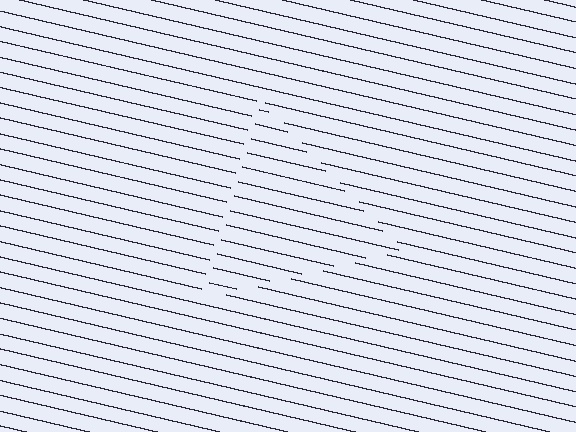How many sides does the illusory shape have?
3 sides — the line-ends trace a triangle.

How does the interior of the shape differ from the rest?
The interior of the shape contains the same grating, shifted by half a period — the contour is defined by the phase discontinuity where line-ends from the inner and outer gratings abut.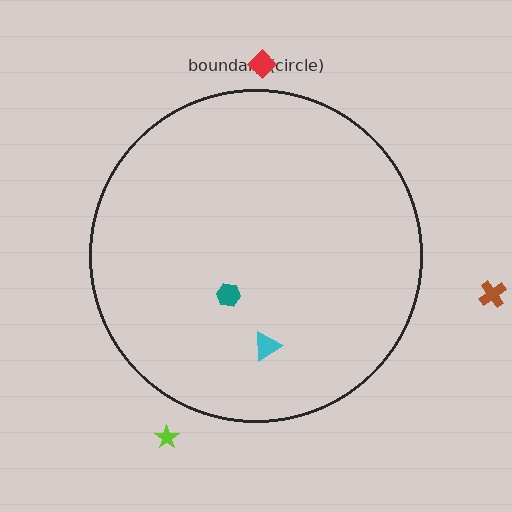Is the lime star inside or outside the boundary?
Outside.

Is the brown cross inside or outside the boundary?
Outside.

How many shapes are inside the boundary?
2 inside, 3 outside.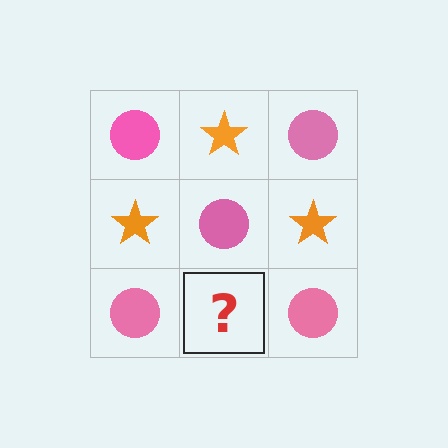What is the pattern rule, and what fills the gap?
The rule is that it alternates pink circle and orange star in a checkerboard pattern. The gap should be filled with an orange star.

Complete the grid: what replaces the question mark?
The question mark should be replaced with an orange star.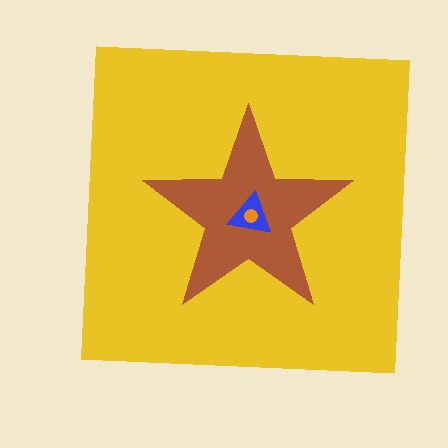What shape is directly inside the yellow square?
The brown star.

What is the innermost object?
The orange circle.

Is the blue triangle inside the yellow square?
Yes.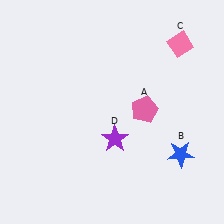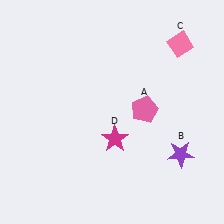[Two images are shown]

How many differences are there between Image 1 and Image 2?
There are 2 differences between the two images.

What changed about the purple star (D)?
In Image 1, D is purple. In Image 2, it changed to magenta.